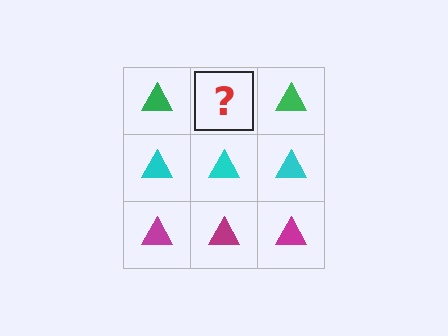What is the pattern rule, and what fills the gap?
The rule is that each row has a consistent color. The gap should be filled with a green triangle.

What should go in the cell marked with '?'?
The missing cell should contain a green triangle.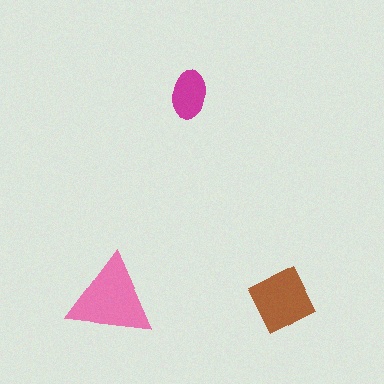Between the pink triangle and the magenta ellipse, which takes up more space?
The pink triangle.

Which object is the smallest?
The magenta ellipse.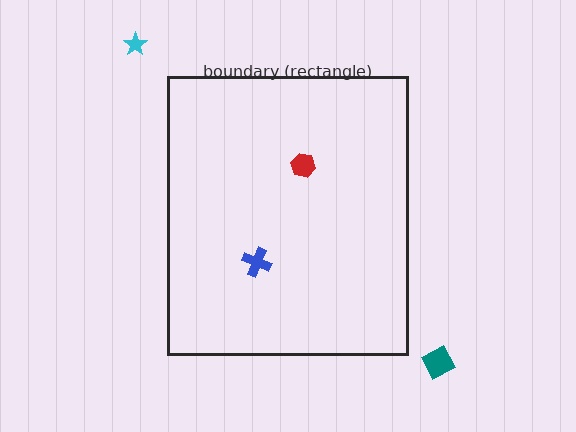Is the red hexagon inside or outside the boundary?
Inside.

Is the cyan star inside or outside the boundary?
Outside.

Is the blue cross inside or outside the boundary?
Inside.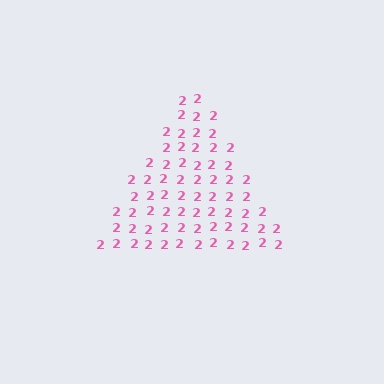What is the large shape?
The large shape is a triangle.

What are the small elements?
The small elements are digit 2's.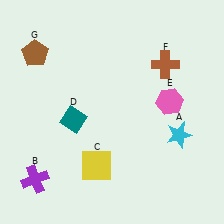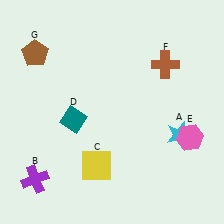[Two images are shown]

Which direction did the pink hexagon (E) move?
The pink hexagon (E) moved down.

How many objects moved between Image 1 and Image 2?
1 object moved between the two images.